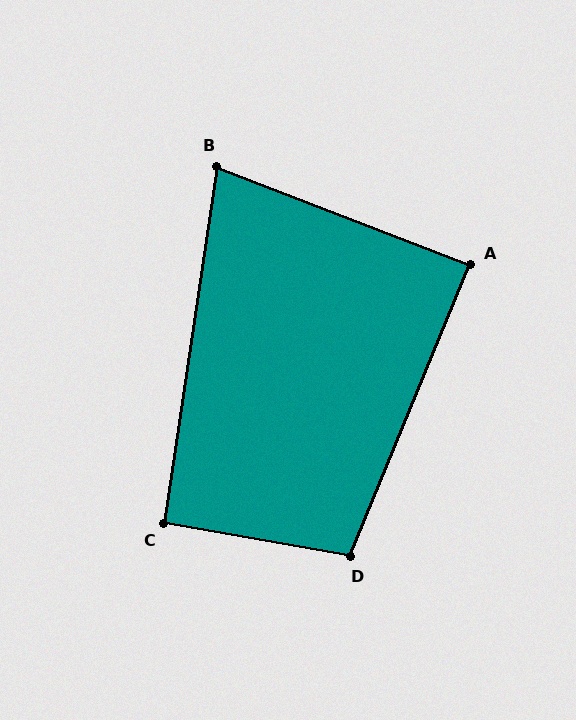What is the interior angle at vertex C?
Approximately 91 degrees (approximately right).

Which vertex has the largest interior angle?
D, at approximately 102 degrees.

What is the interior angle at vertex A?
Approximately 89 degrees (approximately right).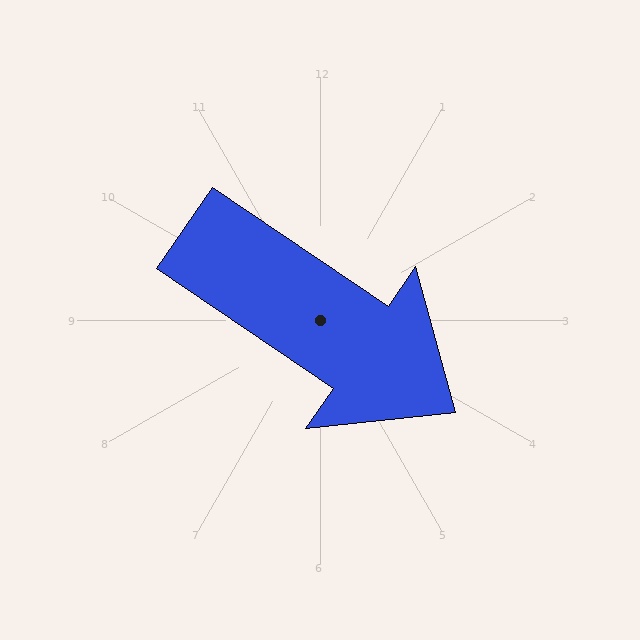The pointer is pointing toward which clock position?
Roughly 4 o'clock.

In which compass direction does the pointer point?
Southeast.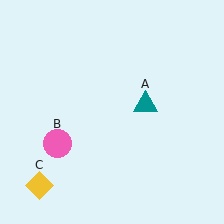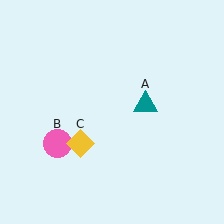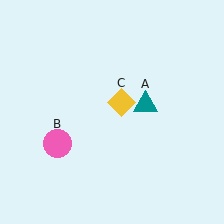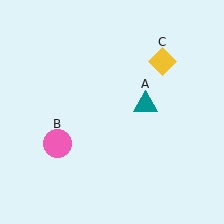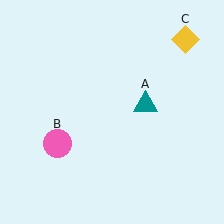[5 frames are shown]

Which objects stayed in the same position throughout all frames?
Teal triangle (object A) and pink circle (object B) remained stationary.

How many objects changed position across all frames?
1 object changed position: yellow diamond (object C).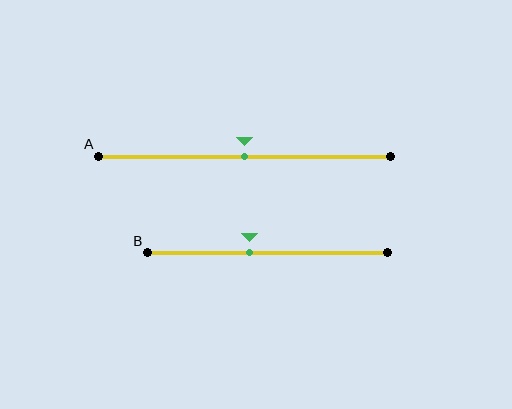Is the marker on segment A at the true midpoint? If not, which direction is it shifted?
Yes, the marker on segment A is at the true midpoint.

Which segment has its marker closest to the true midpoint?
Segment A has its marker closest to the true midpoint.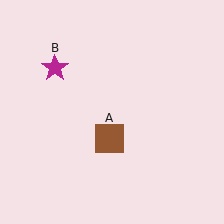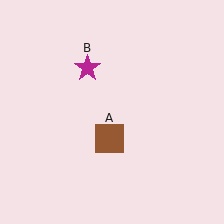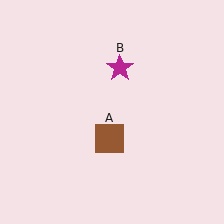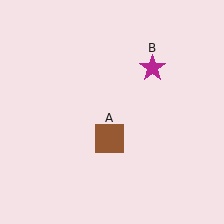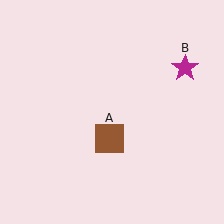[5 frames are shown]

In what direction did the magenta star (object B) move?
The magenta star (object B) moved right.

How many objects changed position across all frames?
1 object changed position: magenta star (object B).